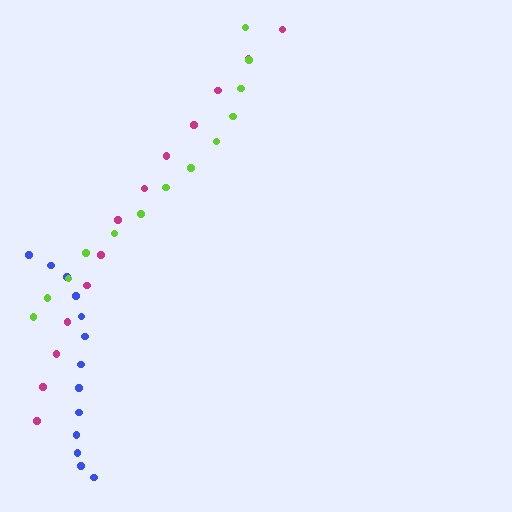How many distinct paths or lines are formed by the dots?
There are 3 distinct paths.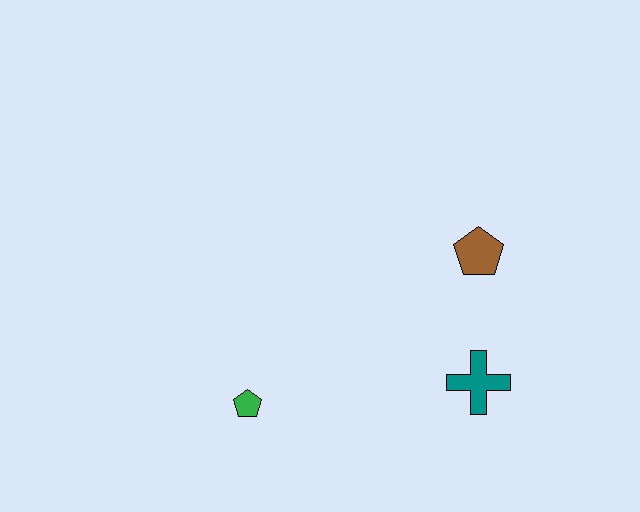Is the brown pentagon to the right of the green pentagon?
Yes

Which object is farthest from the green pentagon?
The brown pentagon is farthest from the green pentagon.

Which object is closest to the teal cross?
The brown pentagon is closest to the teal cross.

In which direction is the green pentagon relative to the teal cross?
The green pentagon is to the left of the teal cross.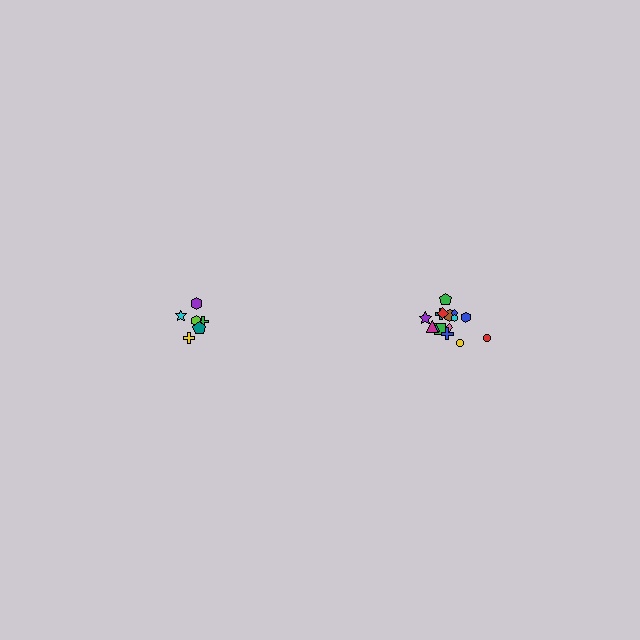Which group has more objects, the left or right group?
The right group.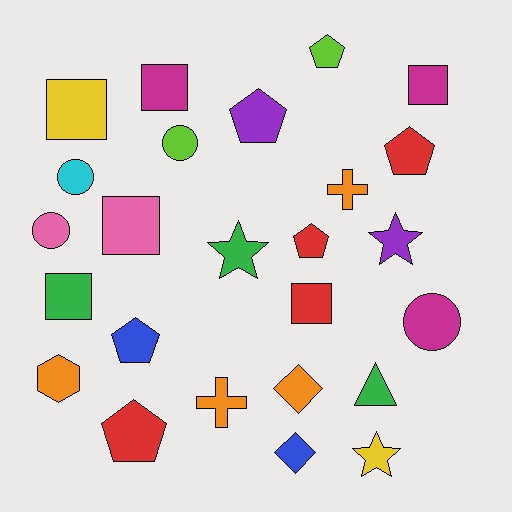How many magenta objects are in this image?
There are 3 magenta objects.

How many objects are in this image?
There are 25 objects.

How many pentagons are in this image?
There are 6 pentagons.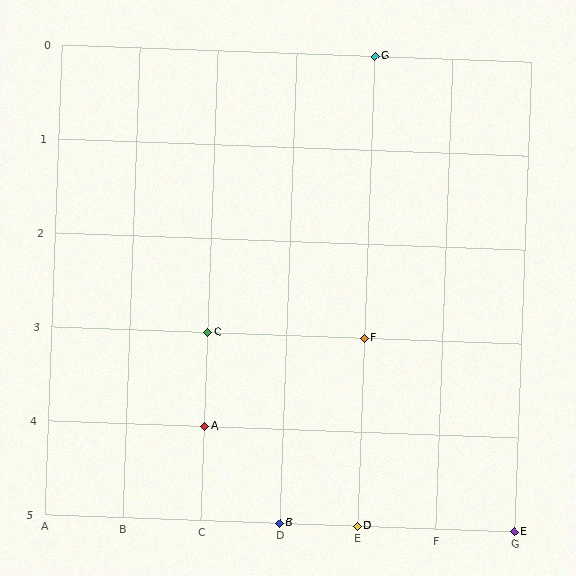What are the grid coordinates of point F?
Point F is at grid coordinates (E, 3).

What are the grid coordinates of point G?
Point G is at grid coordinates (E, 0).